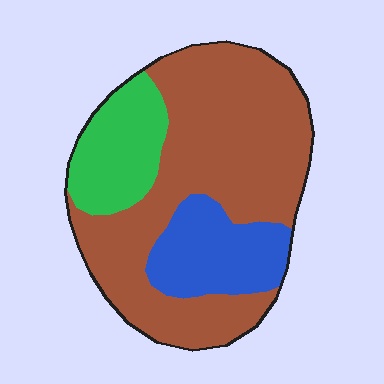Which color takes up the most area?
Brown, at roughly 65%.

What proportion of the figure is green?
Green covers around 15% of the figure.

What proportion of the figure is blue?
Blue takes up about one fifth (1/5) of the figure.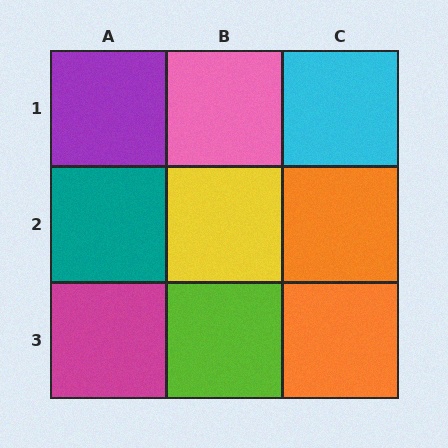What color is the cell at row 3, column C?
Orange.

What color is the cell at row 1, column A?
Purple.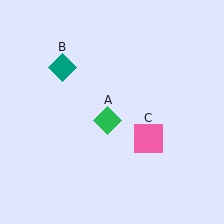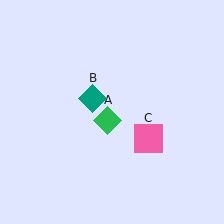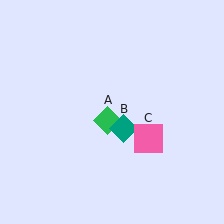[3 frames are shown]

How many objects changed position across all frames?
1 object changed position: teal diamond (object B).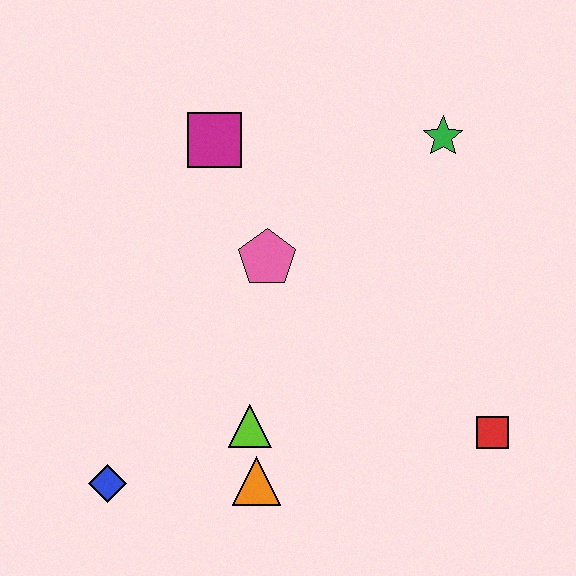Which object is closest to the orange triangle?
The lime triangle is closest to the orange triangle.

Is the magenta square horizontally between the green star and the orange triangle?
No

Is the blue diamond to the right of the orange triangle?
No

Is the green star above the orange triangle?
Yes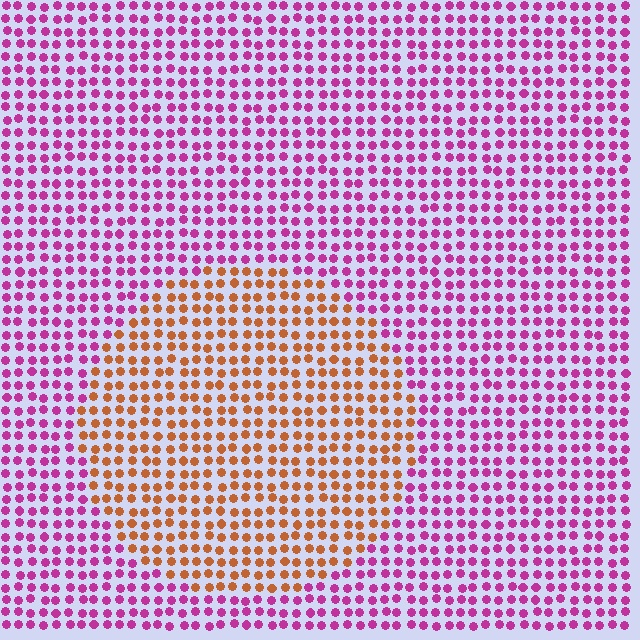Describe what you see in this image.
The image is filled with small magenta elements in a uniform arrangement. A circle-shaped region is visible where the elements are tinted to a slightly different hue, forming a subtle color boundary.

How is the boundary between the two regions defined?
The boundary is defined purely by a slight shift in hue (about 65 degrees). Spacing, size, and orientation are identical on both sides.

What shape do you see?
I see a circle.